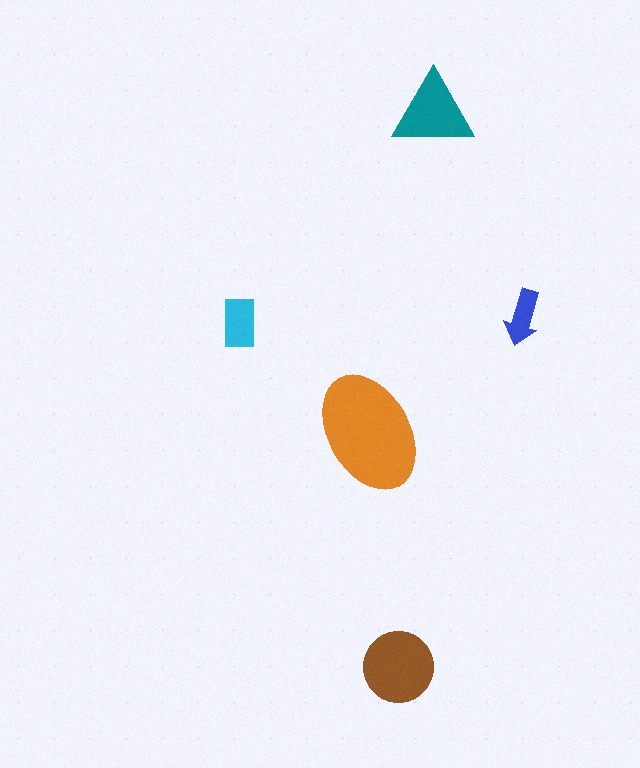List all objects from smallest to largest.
The blue arrow, the cyan rectangle, the teal triangle, the brown circle, the orange ellipse.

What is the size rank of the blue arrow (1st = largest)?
5th.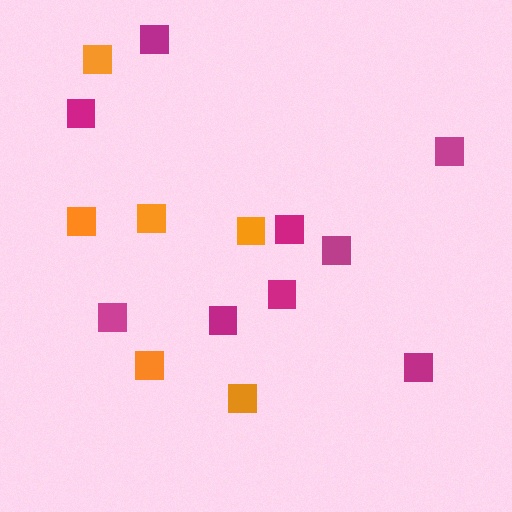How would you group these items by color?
There are 2 groups: one group of magenta squares (9) and one group of orange squares (6).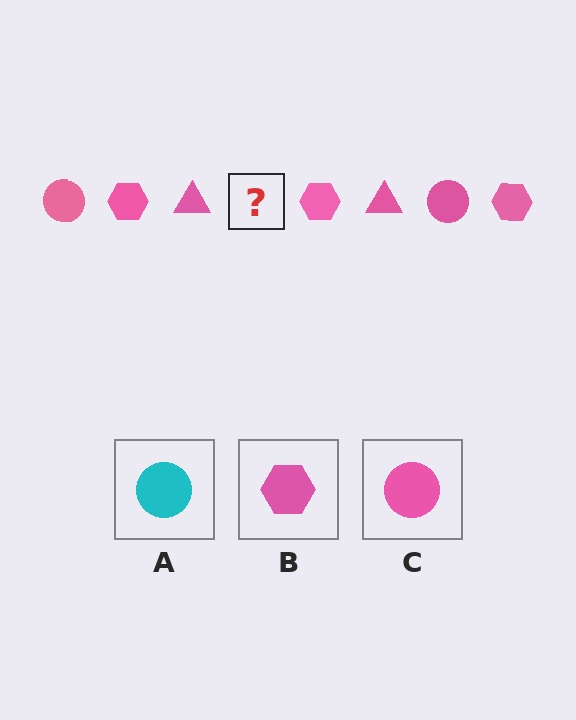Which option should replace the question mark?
Option C.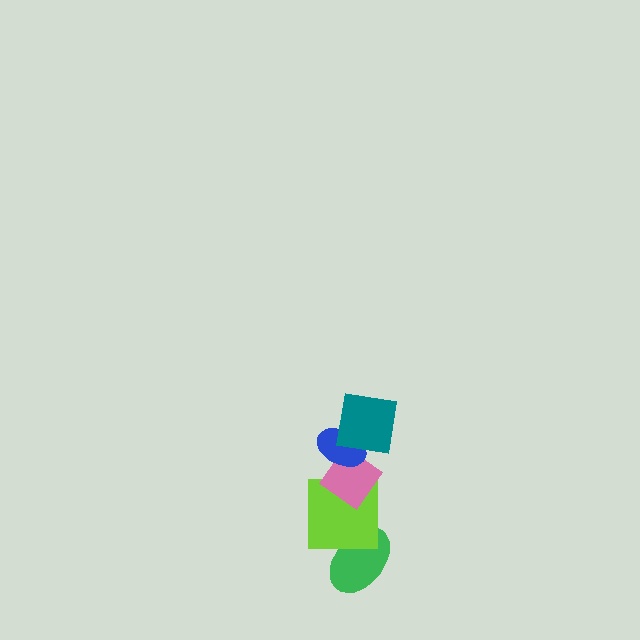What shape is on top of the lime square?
The pink diamond is on top of the lime square.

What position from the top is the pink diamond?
The pink diamond is 3rd from the top.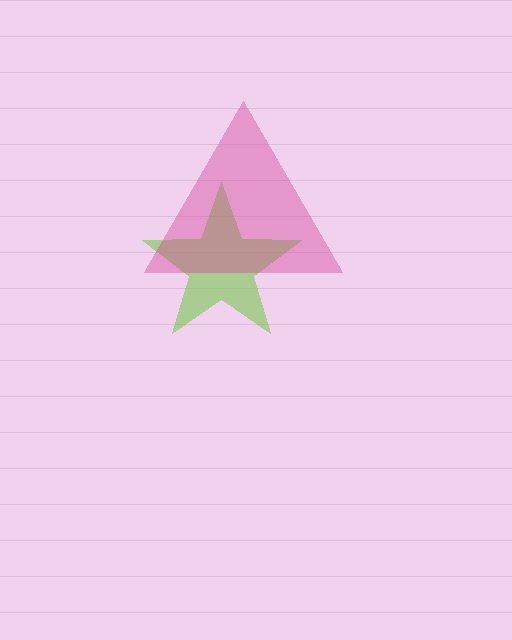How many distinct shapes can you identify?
There are 2 distinct shapes: a lime star, a magenta triangle.